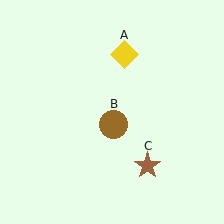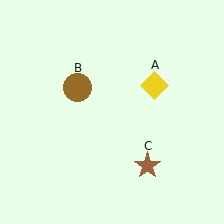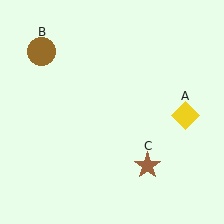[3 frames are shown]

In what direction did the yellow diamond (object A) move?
The yellow diamond (object A) moved down and to the right.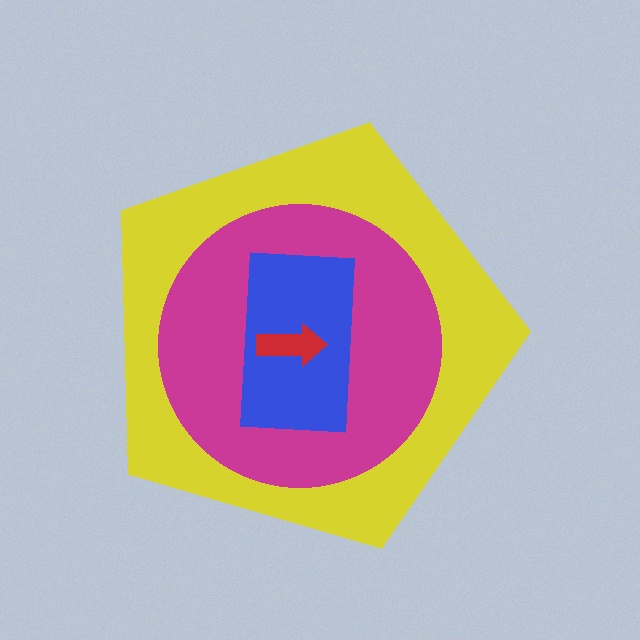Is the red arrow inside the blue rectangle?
Yes.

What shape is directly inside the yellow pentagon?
The magenta circle.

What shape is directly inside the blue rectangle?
The red arrow.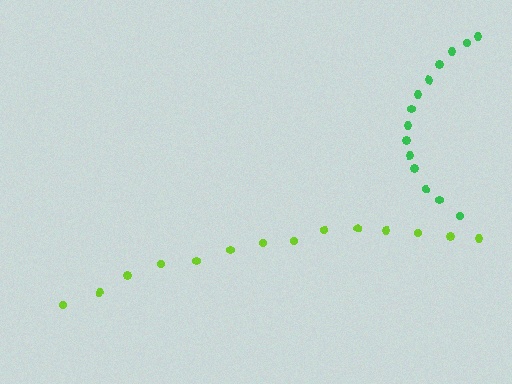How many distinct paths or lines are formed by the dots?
There are 2 distinct paths.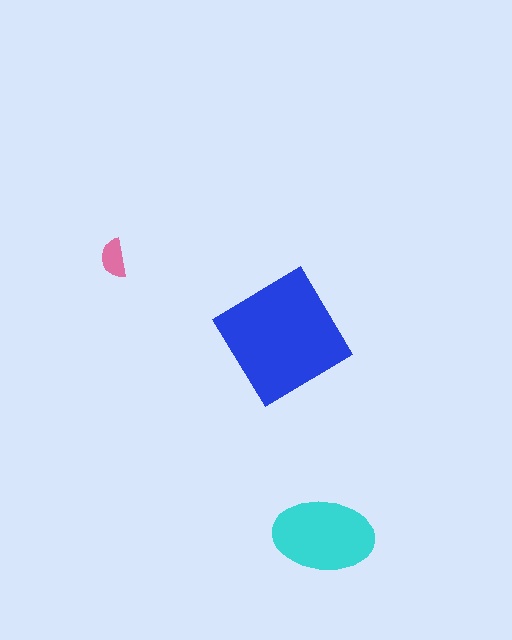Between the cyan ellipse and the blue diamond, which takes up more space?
The blue diamond.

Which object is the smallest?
The pink semicircle.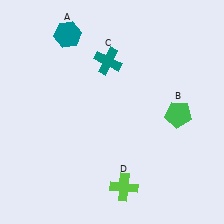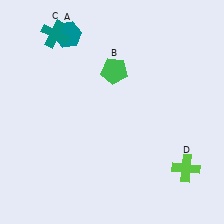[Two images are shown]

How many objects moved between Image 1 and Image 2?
3 objects moved between the two images.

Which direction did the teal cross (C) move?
The teal cross (C) moved left.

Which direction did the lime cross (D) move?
The lime cross (D) moved right.